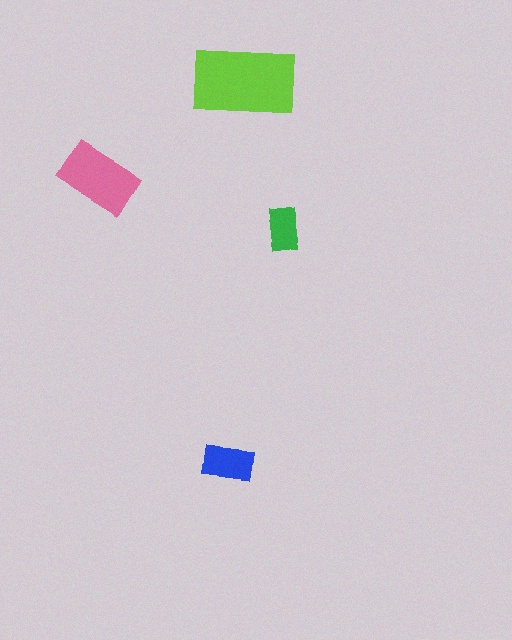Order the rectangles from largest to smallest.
the lime one, the pink one, the blue one, the green one.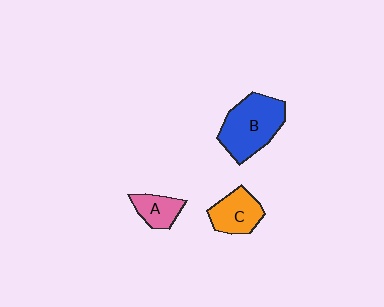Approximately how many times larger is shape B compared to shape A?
Approximately 2.3 times.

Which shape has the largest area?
Shape B (blue).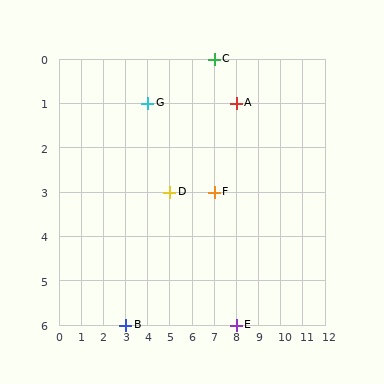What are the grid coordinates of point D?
Point D is at grid coordinates (5, 3).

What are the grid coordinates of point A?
Point A is at grid coordinates (8, 1).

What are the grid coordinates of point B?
Point B is at grid coordinates (3, 6).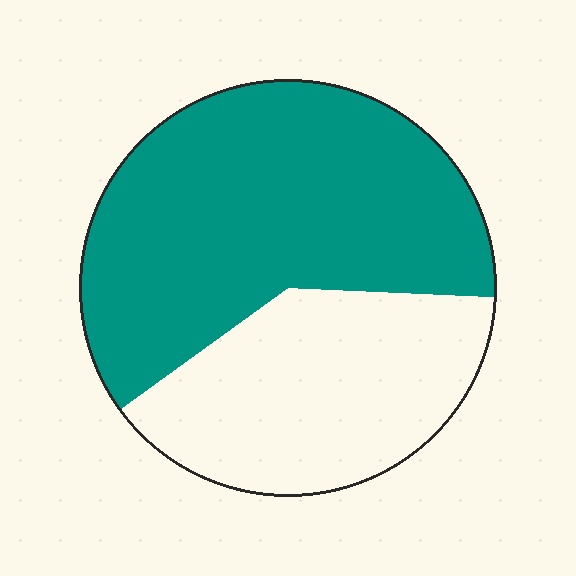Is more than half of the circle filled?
Yes.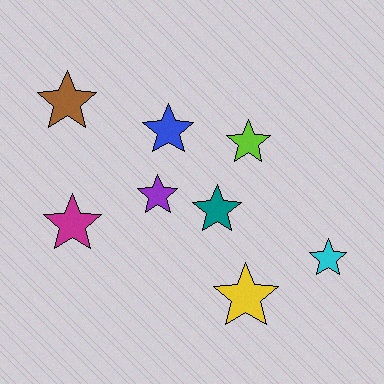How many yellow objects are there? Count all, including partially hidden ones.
There is 1 yellow object.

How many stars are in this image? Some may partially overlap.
There are 8 stars.